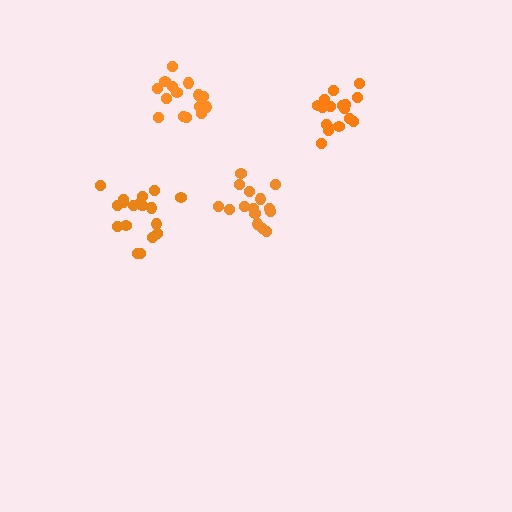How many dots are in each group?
Group 1: 18 dots, Group 2: 17 dots, Group 3: 15 dots, Group 4: 15 dots (65 total).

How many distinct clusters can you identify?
There are 4 distinct clusters.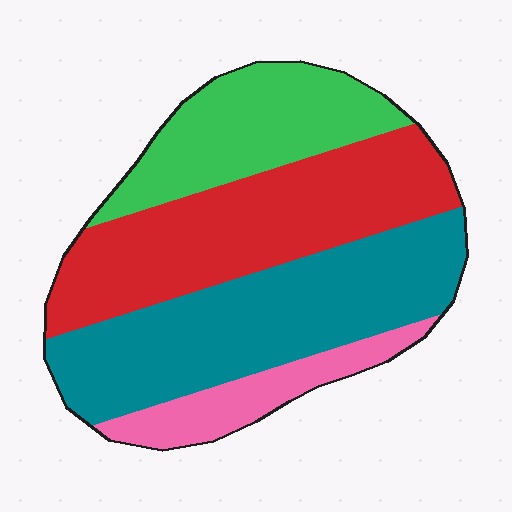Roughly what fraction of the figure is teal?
Teal covers around 35% of the figure.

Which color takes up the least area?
Pink, at roughly 10%.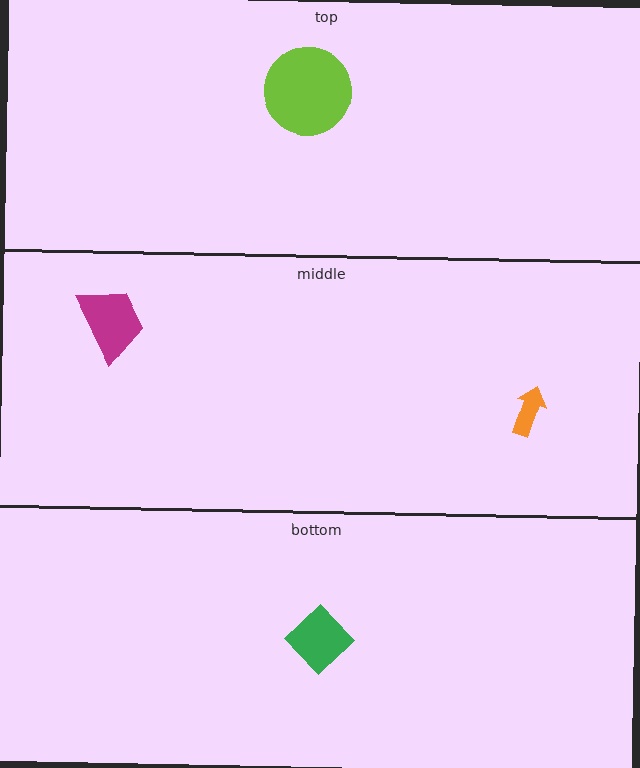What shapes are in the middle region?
The orange arrow, the magenta trapezoid.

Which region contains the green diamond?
The bottom region.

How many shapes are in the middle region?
2.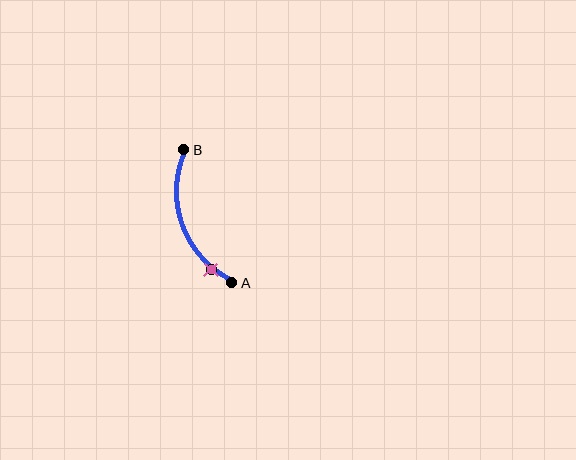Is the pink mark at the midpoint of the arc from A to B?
No. The pink mark lies on the arc but is closer to endpoint A. The arc midpoint would be at the point on the curve equidistant along the arc from both A and B.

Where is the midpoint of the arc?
The arc midpoint is the point on the curve farthest from the straight line joining A and B. It sits to the left of that line.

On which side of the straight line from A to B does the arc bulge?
The arc bulges to the left of the straight line connecting A and B.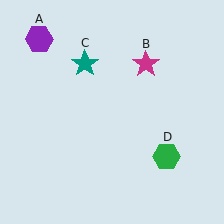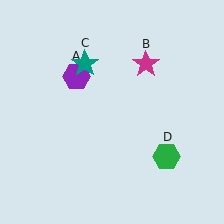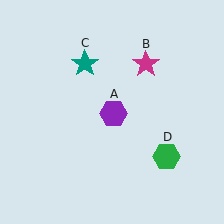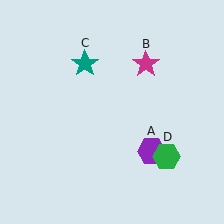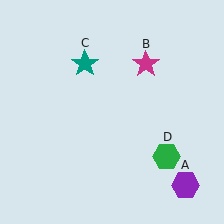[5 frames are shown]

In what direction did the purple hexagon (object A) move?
The purple hexagon (object A) moved down and to the right.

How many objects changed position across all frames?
1 object changed position: purple hexagon (object A).